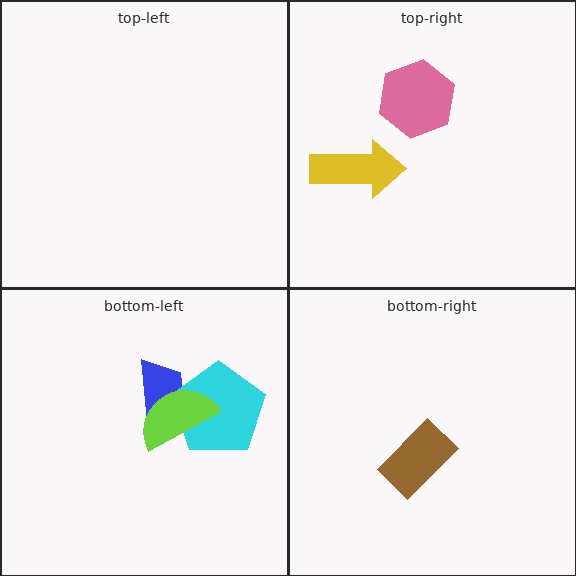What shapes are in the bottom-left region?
The blue trapezoid, the cyan pentagon, the lime semicircle.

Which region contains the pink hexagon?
The top-right region.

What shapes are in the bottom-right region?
The brown rectangle.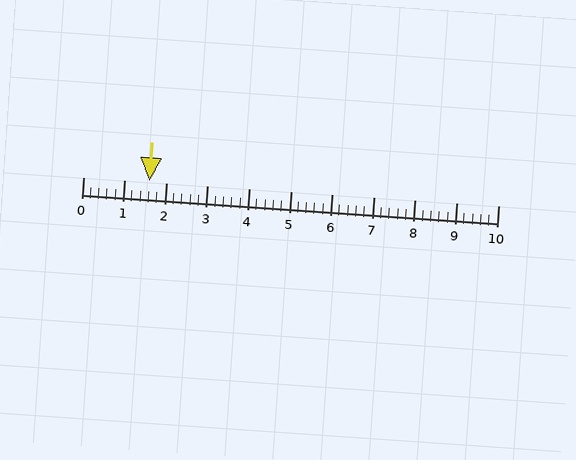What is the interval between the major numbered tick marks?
The major tick marks are spaced 1 units apart.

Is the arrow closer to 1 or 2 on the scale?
The arrow is closer to 2.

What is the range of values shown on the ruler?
The ruler shows values from 0 to 10.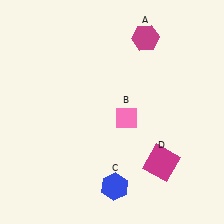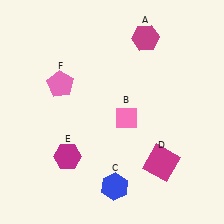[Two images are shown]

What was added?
A magenta hexagon (E), a pink pentagon (F) were added in Image 2.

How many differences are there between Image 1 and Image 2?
There are 2 differences between the two images.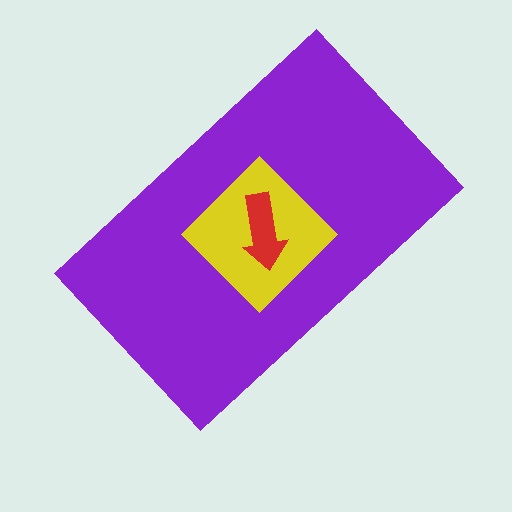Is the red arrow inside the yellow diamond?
Yes.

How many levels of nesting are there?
3.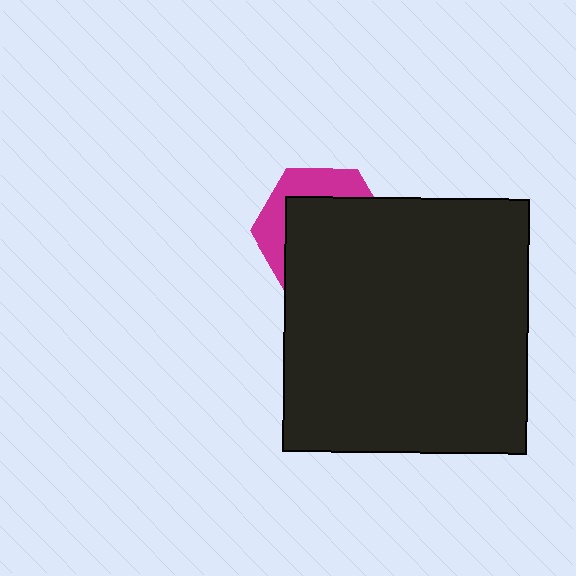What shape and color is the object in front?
The object in front is a black rectangle.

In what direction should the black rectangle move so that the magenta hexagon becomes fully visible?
The black rectangle should move toward the lower-right. That is the shortest direction to clear the overlap and leave the magenta hexagon fully visible.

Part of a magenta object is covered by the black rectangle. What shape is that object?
It is a hexagon.